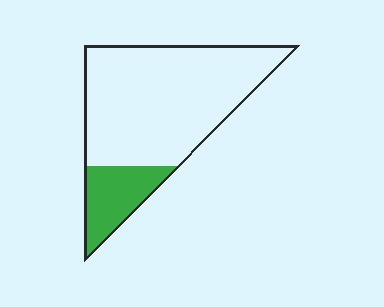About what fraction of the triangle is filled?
About one fifth (1/5).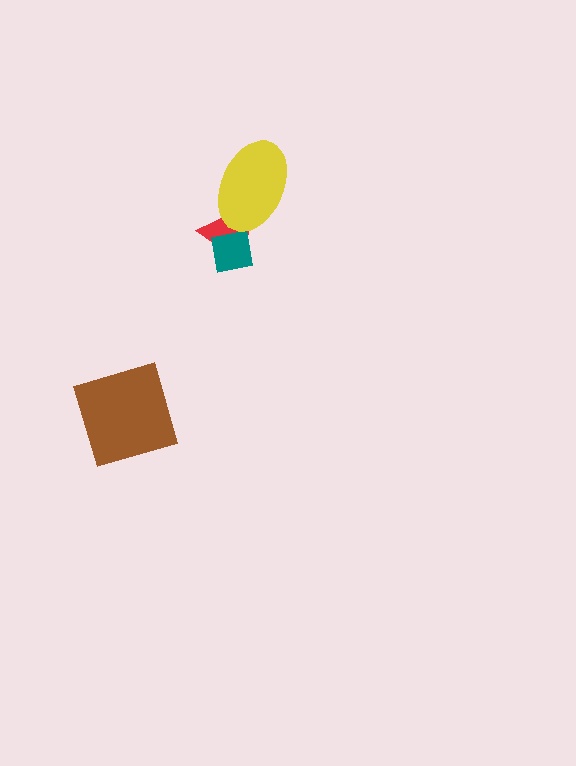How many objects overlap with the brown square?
0 objects overlap with the brown square.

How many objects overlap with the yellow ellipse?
1 object overlaps with the yellow ellipse.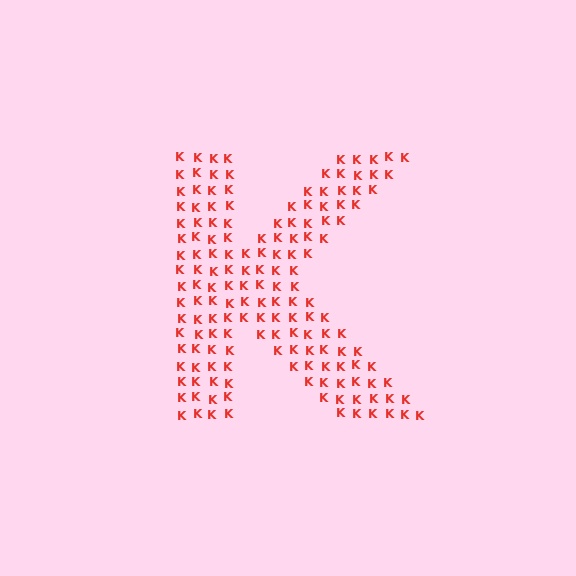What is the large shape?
The large shape is the letter K.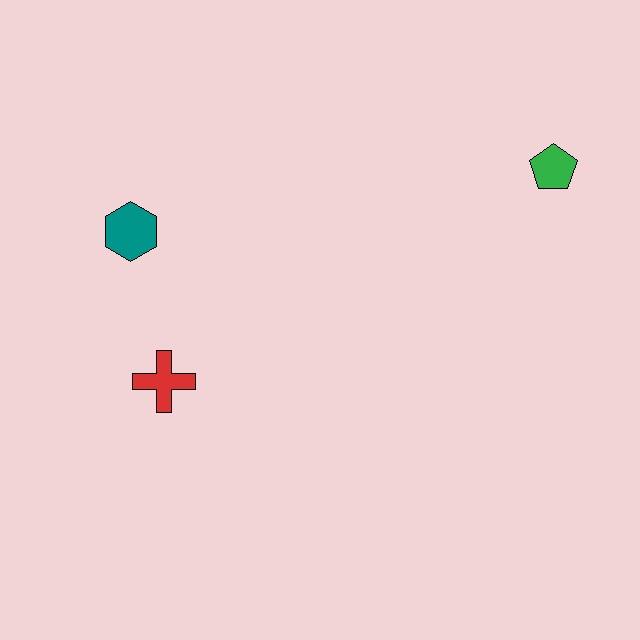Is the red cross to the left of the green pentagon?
Yes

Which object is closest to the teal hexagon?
The red cross is closest to the teal hexagon.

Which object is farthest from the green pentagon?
The red cross is farthest from the green pentagon.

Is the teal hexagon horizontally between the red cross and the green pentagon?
No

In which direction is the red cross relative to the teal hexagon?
The red cross is below the teal hexagon.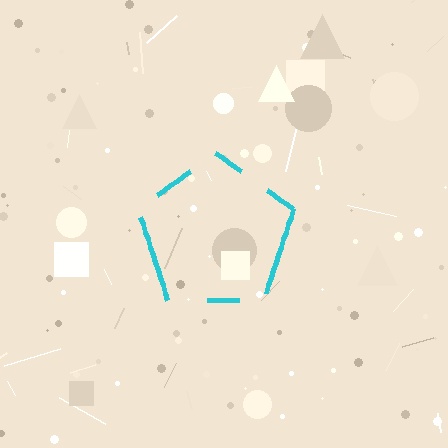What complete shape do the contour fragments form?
The contour fragments form a pentagon.